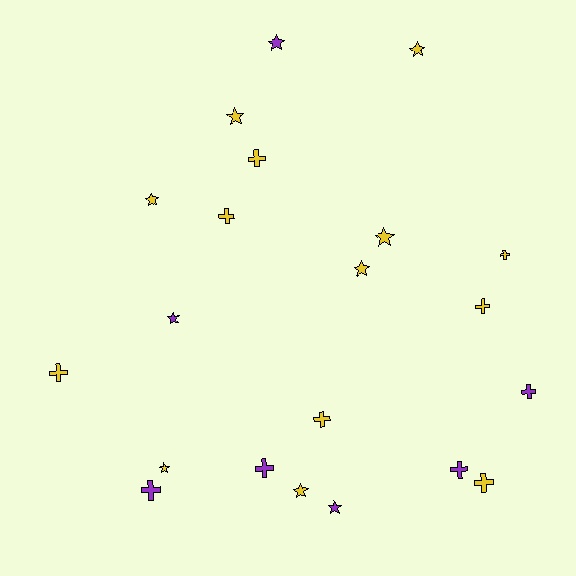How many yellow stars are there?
There are 7 yellow stars.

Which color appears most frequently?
Yellow, with 14 objects.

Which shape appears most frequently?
Cross, with 11 objects.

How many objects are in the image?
There are 21 objects.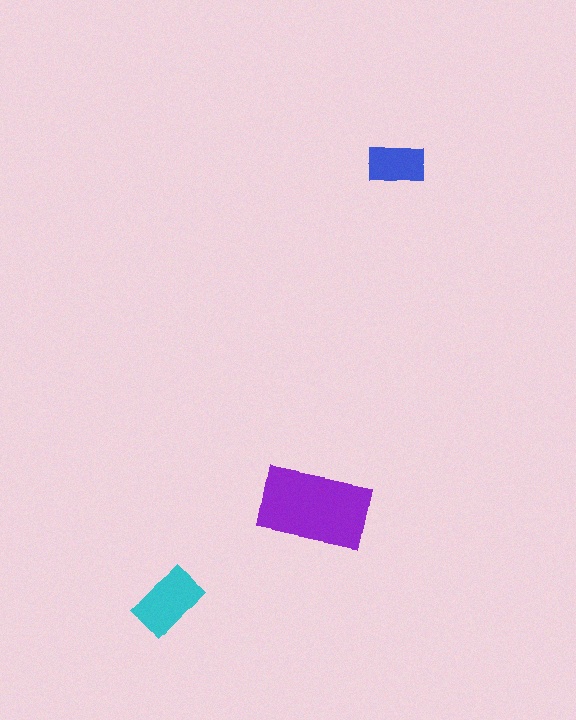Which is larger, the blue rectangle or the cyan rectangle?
The cyan one.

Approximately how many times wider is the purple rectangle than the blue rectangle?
About 2 times wider.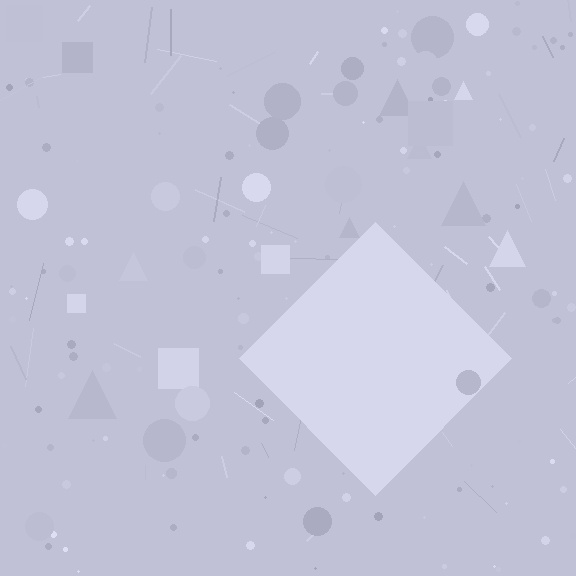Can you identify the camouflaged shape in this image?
The camouflaged shape is a diamond.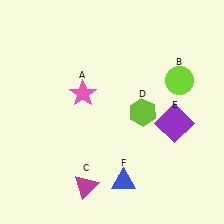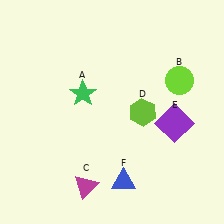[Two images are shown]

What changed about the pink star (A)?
In Image 1, A is pink. In Image 2, it changed to green.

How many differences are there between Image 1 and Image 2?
There is 1 difference between the two images.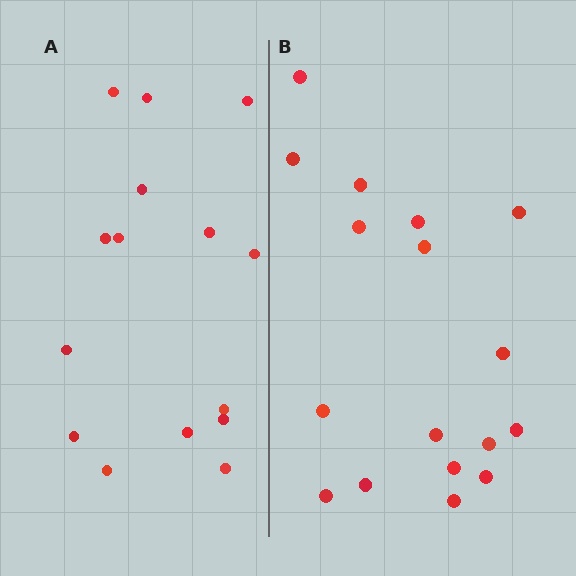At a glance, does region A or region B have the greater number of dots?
Region B (the right region) has more dots.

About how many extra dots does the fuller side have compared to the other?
Region B has just a few more — roughly 2 or 3 more dots than region A.